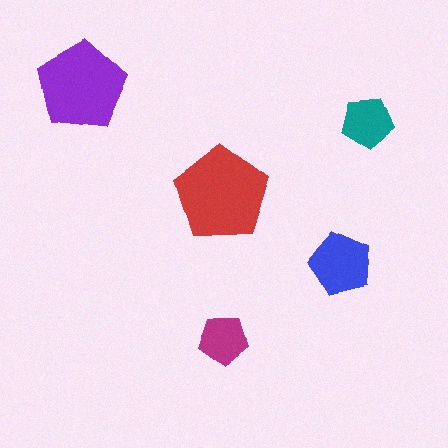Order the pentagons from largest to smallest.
the red one, the purple one, the blue one, the teal one, the magenta one.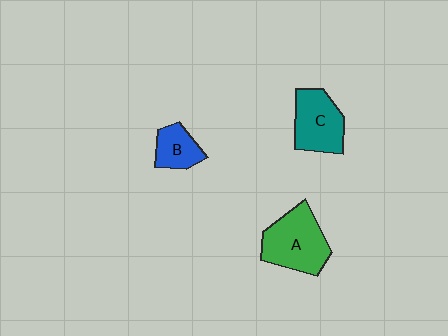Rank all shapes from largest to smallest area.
From largest to smallest: A (green), C (teal), B (blue).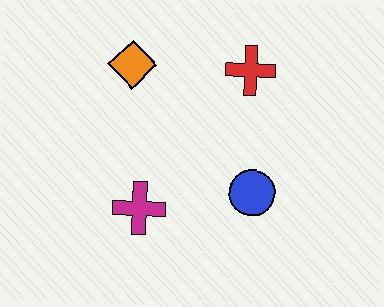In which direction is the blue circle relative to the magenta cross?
The blue circle is to the right of the magenta cross.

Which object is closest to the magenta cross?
The blue circle is closest to the magenta cross.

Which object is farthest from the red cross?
The magenta cross is farthest from the red cross.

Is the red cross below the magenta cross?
No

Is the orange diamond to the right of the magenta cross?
No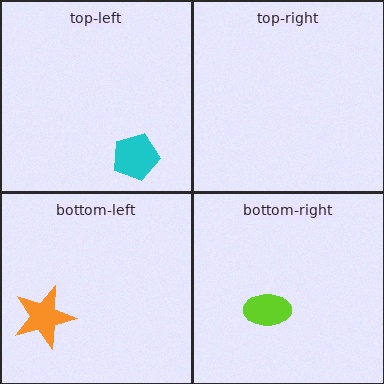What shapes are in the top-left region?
The cyan pentagon.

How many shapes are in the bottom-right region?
1.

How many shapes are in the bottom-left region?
1.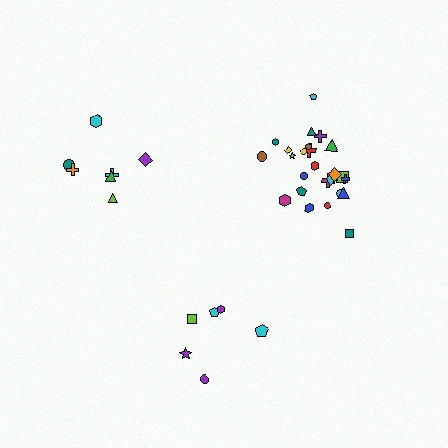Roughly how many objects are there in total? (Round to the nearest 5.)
Roughly 40 objects in total.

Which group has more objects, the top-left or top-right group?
The top-right group.